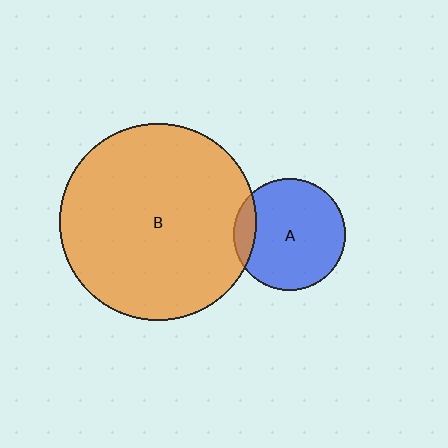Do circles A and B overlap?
Yes.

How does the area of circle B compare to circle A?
Approximately 3.1 times.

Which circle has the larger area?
Circle B (orange).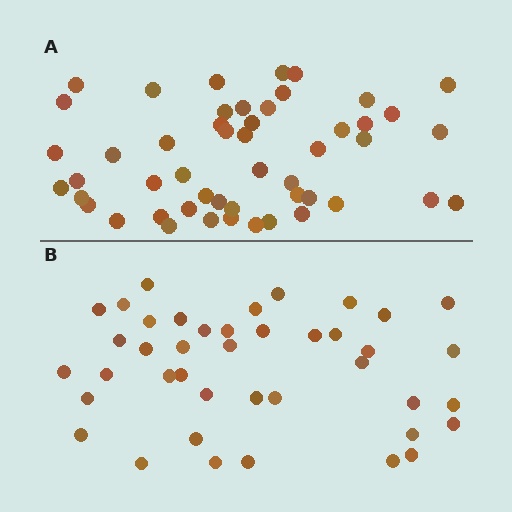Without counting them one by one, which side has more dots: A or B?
Region A (the top region) has more dots.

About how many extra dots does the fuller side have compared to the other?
Region A has roughly 8 or so more dots than region B.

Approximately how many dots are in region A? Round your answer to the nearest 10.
About 50 dots.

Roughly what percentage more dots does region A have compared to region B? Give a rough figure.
About 20% more.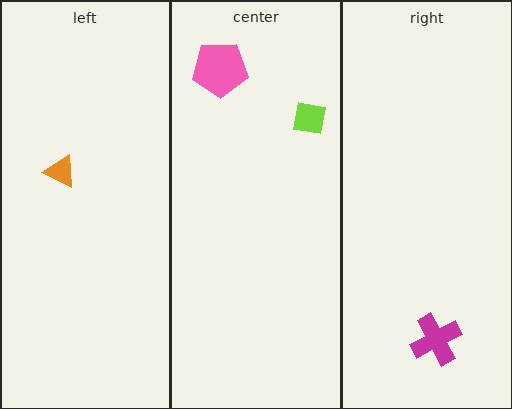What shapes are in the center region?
The lime square, the pink pentagon.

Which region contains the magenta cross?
The right region.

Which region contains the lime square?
The center region.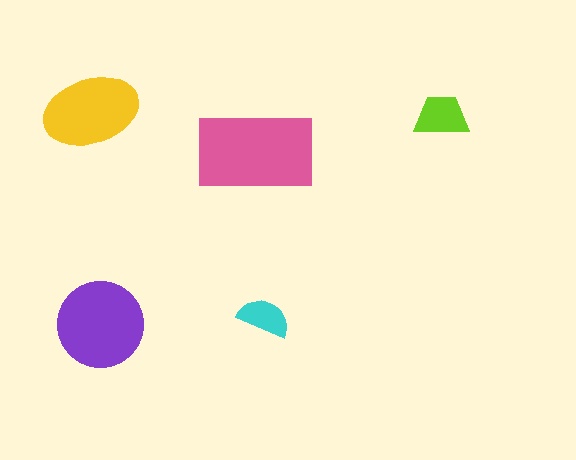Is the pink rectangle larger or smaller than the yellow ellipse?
Larger.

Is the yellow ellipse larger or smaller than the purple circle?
Smaller.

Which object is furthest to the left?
The yellow ellipse is leftmost.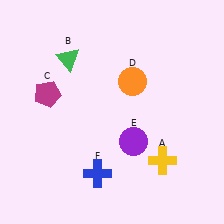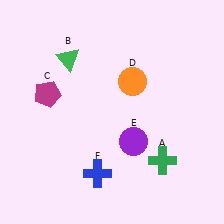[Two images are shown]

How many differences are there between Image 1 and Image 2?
There is 1 difference between the two images.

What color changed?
The cross (A) changed from yellow in Image 1 to green in Image 2.